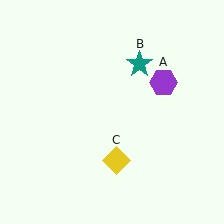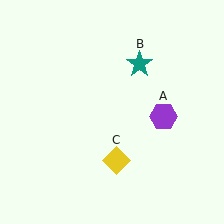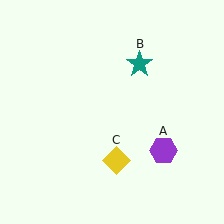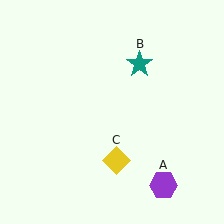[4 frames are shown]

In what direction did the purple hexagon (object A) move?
The purple hexagon (object A) moved down.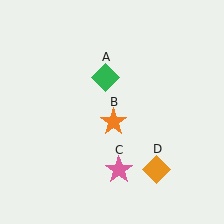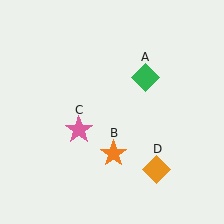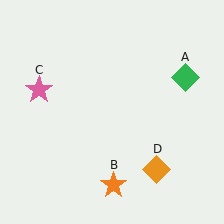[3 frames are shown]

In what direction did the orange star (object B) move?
The orange star (object B) moved down.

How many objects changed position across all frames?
3 objects changed position: green diamond (object A), orange star (object B), pink star (object C).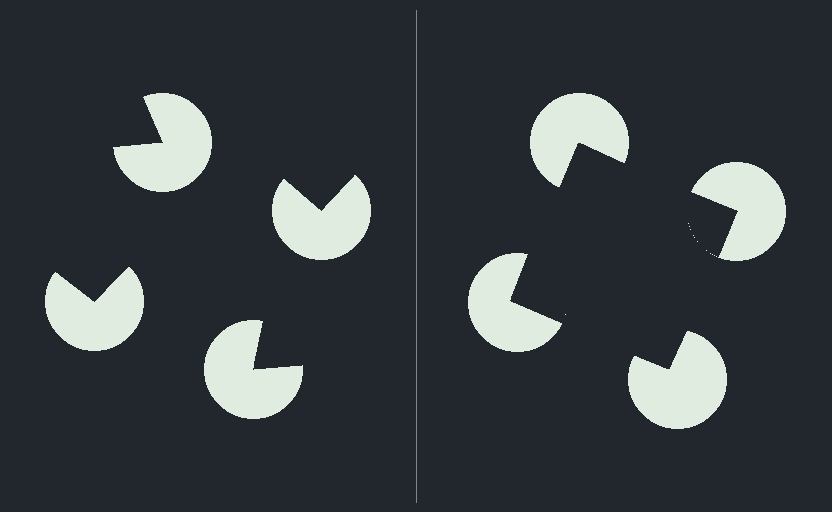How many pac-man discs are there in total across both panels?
8 — 4 on each side.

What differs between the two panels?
The pac-man discs are positioned identically on both sides; only the wedge orientations differ. On the right they align to a square; on the left they are misaligned.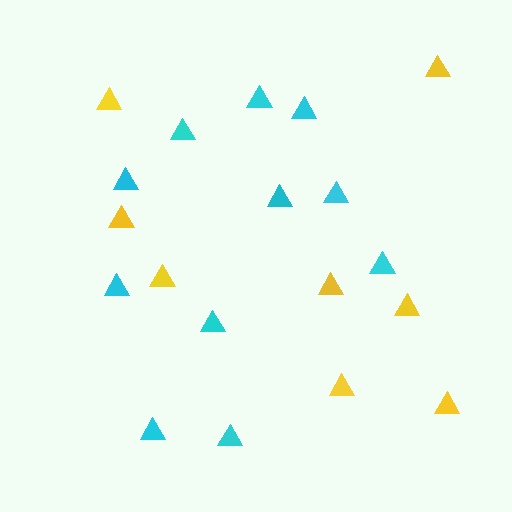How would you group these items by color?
There are 2 groups: one group of yellow triangles (8) and one group of cyan triangles (11).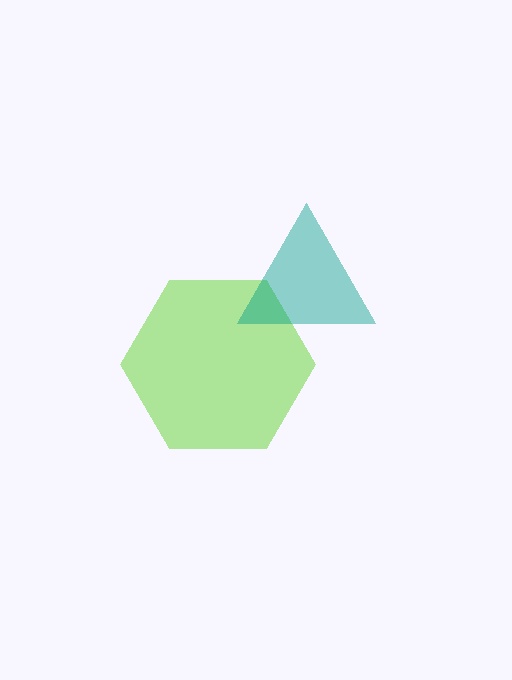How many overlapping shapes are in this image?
There are 2 overlapping shapes in the image.